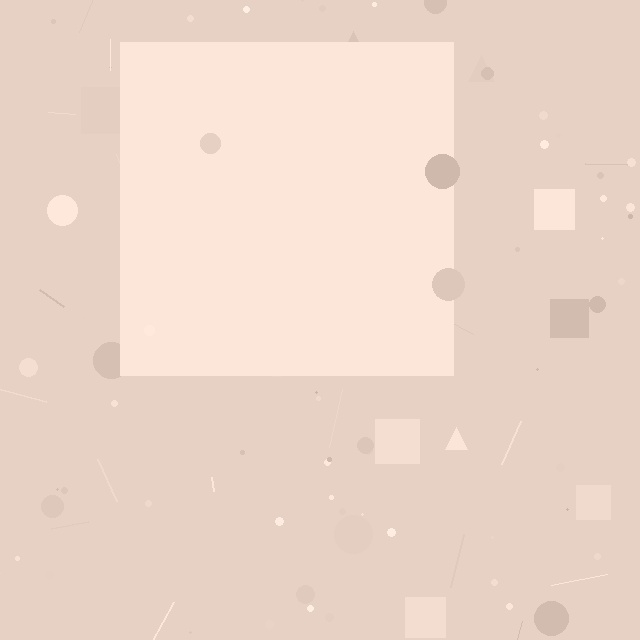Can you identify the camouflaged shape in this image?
The camouflaged shape is a square.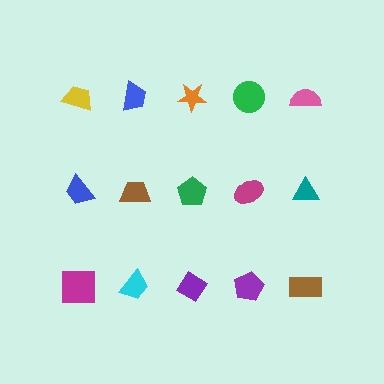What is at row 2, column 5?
A teal triangle.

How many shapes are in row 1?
5 shapes.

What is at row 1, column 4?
A green circle.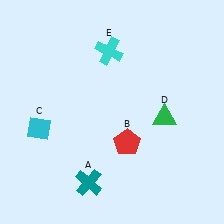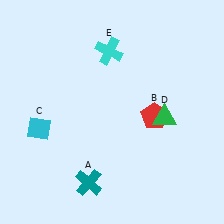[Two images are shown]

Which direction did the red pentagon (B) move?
The red pentagon (B) moved right.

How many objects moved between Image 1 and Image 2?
1 object moved between the two images.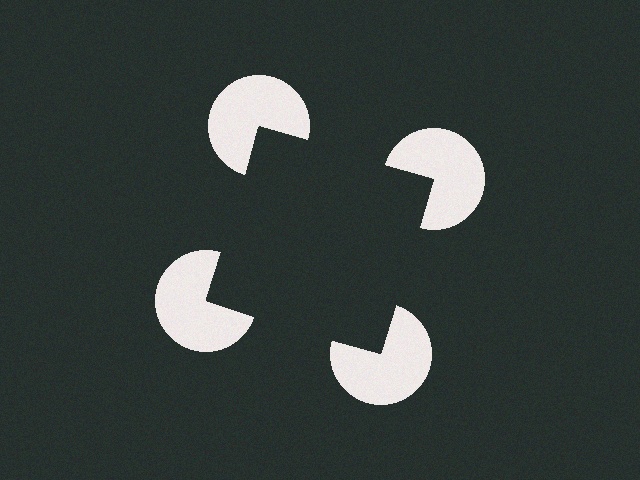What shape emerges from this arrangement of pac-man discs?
An illusory square — its edges are inferred from the aligned wedge cuts in the pac-man discs, not physically drawn.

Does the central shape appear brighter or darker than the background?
It typically appears slightly darker than the background, even though no actual brightness change is drawn.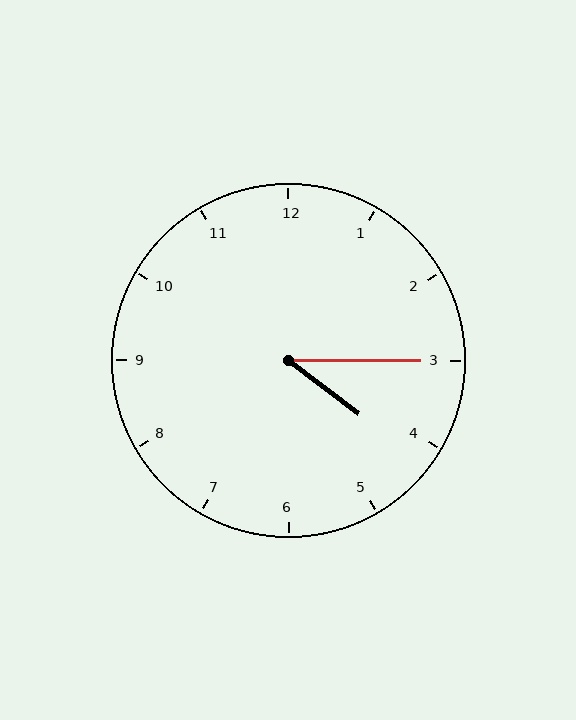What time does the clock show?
4:15.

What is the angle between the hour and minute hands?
Approximately 38 degrees.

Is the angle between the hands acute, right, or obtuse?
It is acute.